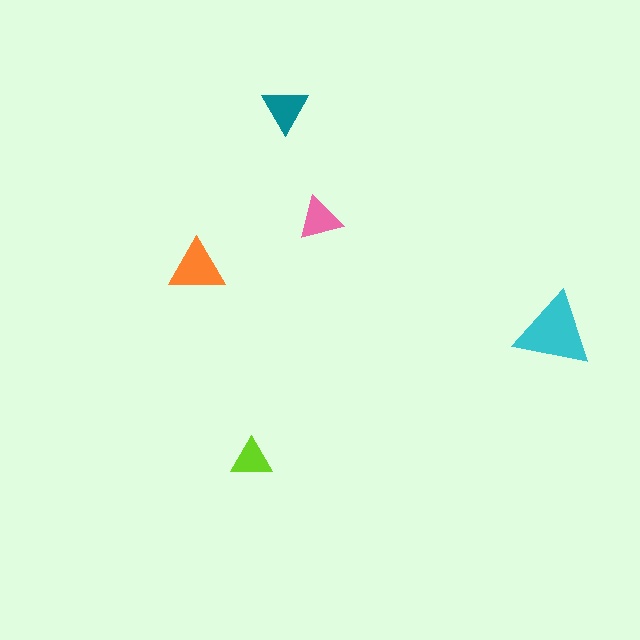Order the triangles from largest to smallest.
the cyan one, the orange one, the teal one, the pink one, the lime one.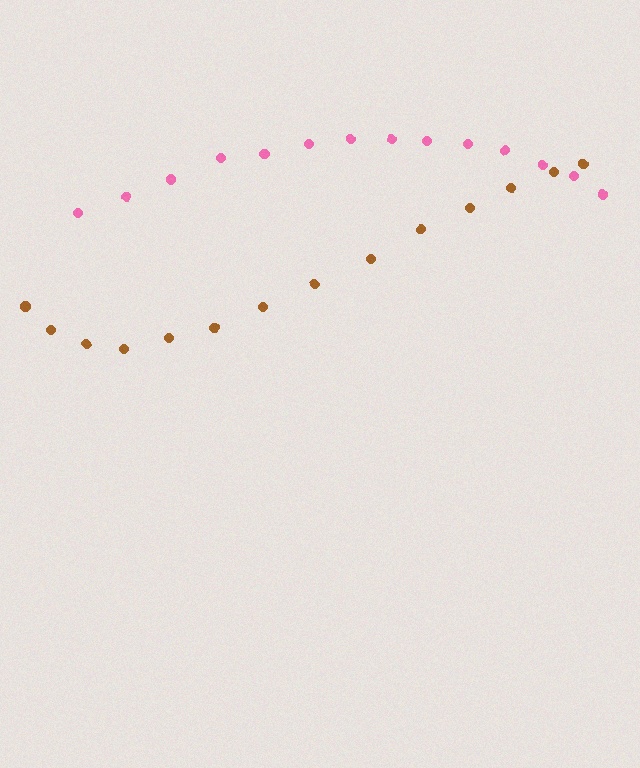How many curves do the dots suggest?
There are 2 distinct paths.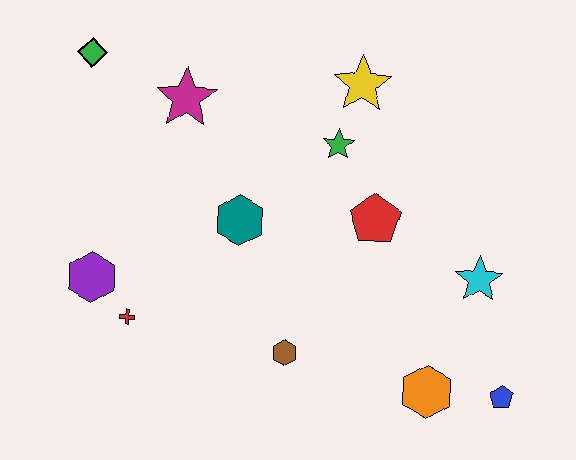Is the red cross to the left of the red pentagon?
Yes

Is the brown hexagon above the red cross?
No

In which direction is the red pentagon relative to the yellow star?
The red pentagon is below the yellow star.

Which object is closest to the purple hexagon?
The red cross is closest to the purple hexagon.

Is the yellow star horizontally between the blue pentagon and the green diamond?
Yes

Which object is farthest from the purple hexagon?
The blue pentagon is farthest from the purple hexagon.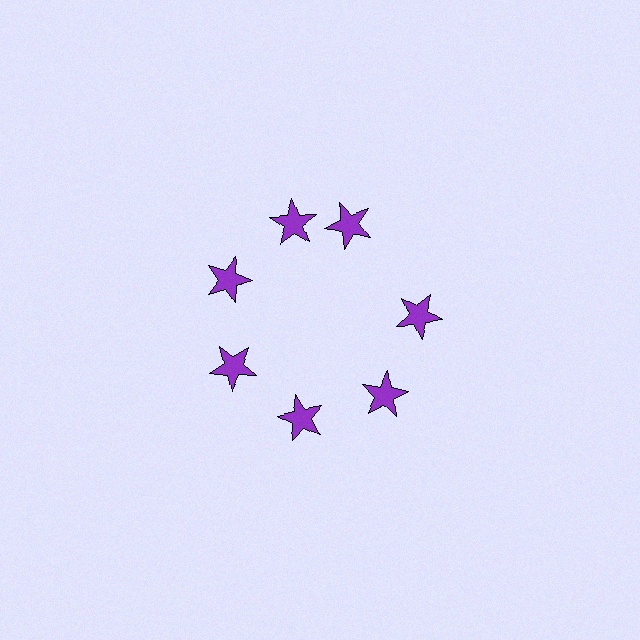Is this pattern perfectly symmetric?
No. The 7 purple stars are arranged in a ring, but one element near the 1 o'clock position is rotated out of alignment along the ring, breaking the 7-fold rotational symmetry.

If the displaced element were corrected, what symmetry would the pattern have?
It would have 7-fold rotational symmetry — the pattern would map onto itself every 51 degrees.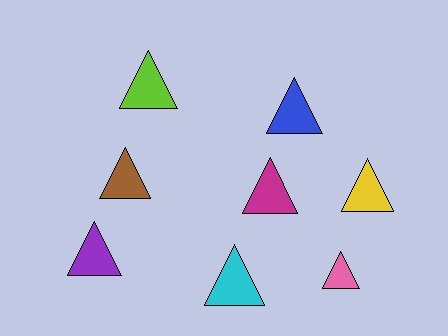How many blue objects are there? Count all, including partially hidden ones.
There is 1 blue object.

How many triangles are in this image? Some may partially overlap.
There are 8 triangles.